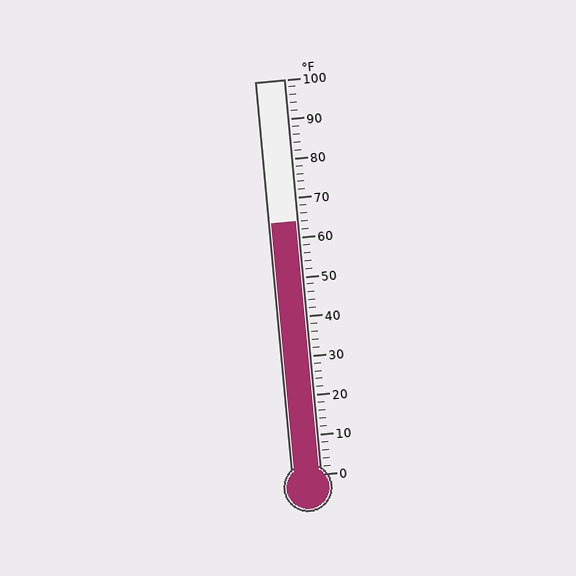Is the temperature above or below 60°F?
The temperature is above 60°F.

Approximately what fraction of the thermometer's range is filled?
The thermometer is filled to approximately 65% of its range.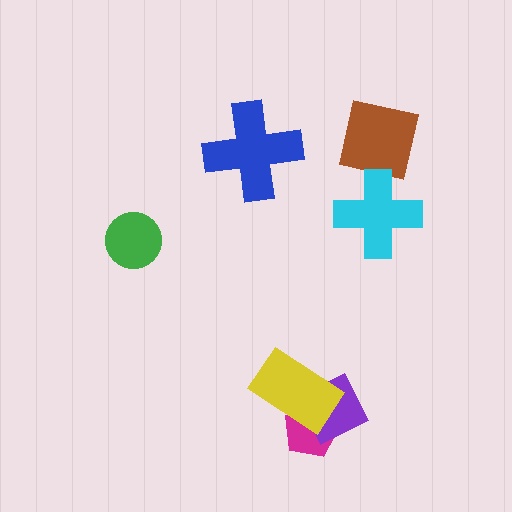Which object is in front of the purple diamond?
The yellow rectangle is in front of the purple diamond.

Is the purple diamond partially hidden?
Yes, it is partially covered by another shape.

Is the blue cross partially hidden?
No, no other shape covers it.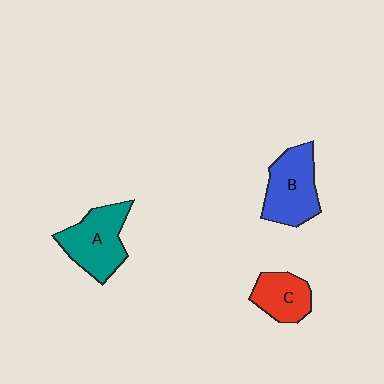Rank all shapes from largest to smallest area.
From largest to smallest: A (teal), B (blue), C (red).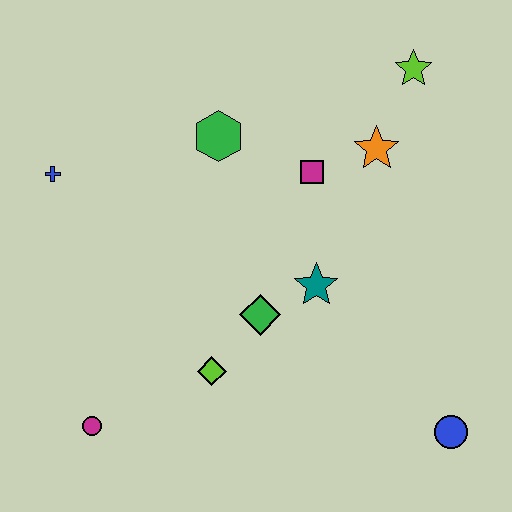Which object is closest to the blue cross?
The green hexagon is closest to the blue cross.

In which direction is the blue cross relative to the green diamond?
The blue cross is to the left of the green diamond.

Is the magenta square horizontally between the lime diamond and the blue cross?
No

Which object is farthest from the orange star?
The magenta circle is farthest from the orange star.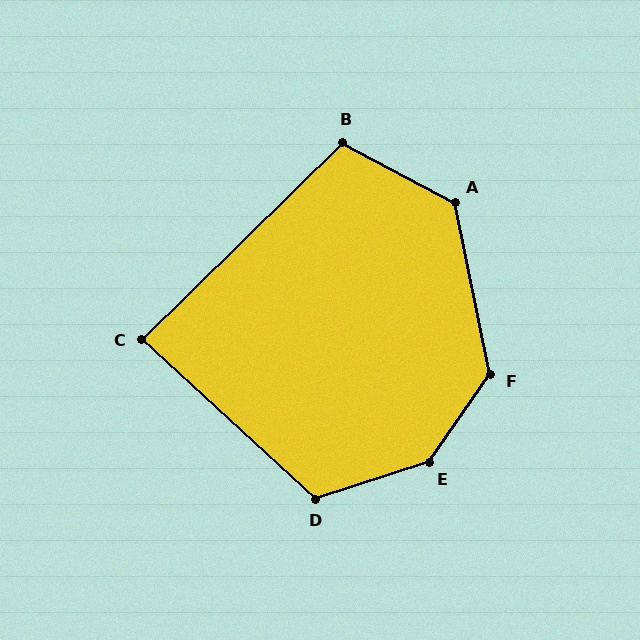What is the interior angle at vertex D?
Approximately 119 degrees (obtuse).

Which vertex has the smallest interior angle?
C, at approximately 87 degrees.